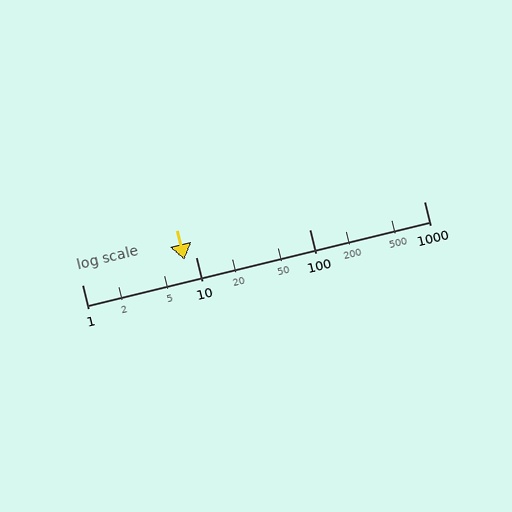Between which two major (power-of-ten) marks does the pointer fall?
The pointer is between 1 and 10.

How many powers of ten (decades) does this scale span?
The scale spans 3 decades, from 1 to 1000.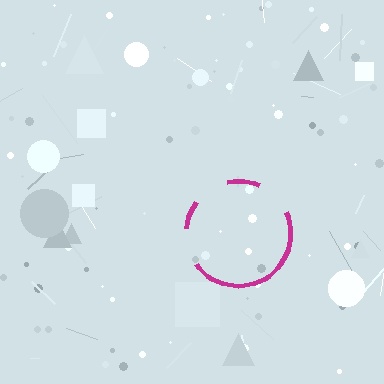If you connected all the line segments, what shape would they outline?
They would outline a circle.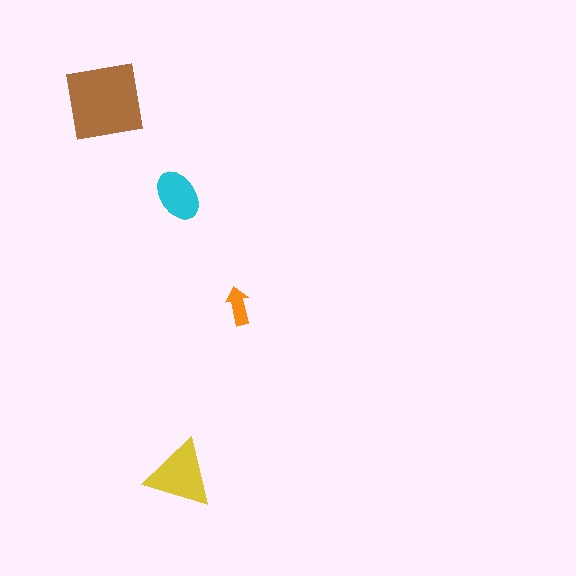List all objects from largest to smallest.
The brown square, the yellow triangle, the cyan ellipse, the orange arrow.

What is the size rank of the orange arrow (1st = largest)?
4th.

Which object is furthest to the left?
The brown square is leftmost.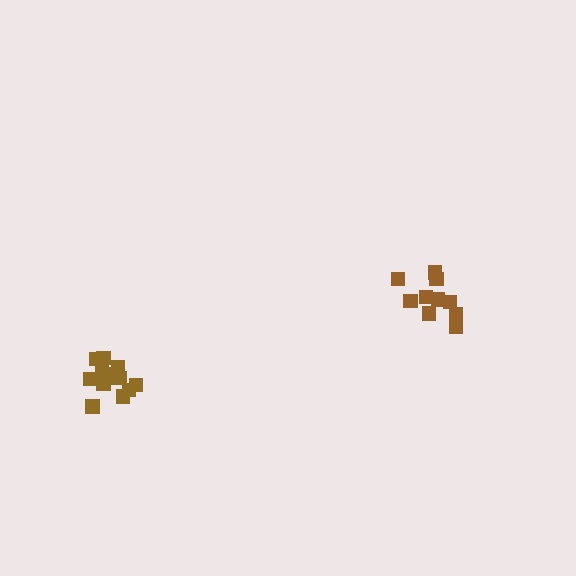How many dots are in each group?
Group 1: 10 dots, Group 2: 13 dots (23 total).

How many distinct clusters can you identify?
There are 2 distinct clusters.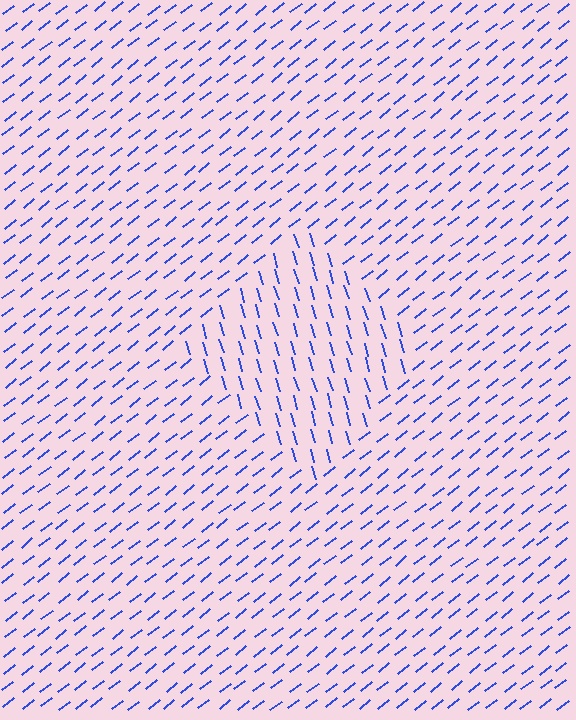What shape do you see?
I see a diamond.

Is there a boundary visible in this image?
Yes, there is a texture boundary formed by a change in line orientation.